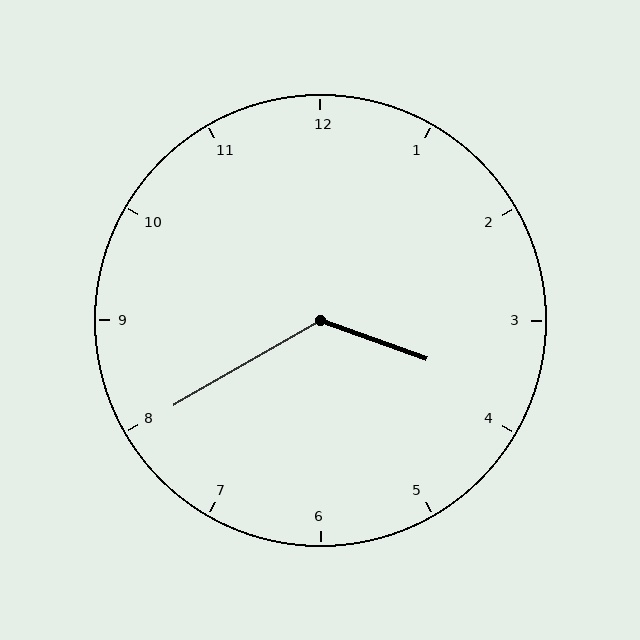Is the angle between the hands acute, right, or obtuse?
It is obtuse.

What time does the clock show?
3:40.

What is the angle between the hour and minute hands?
Approximately 130 degrees.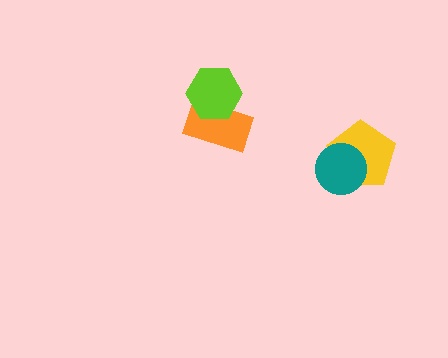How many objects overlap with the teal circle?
1 object overlaps with the teal circle.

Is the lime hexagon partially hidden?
No, no other shape covers it.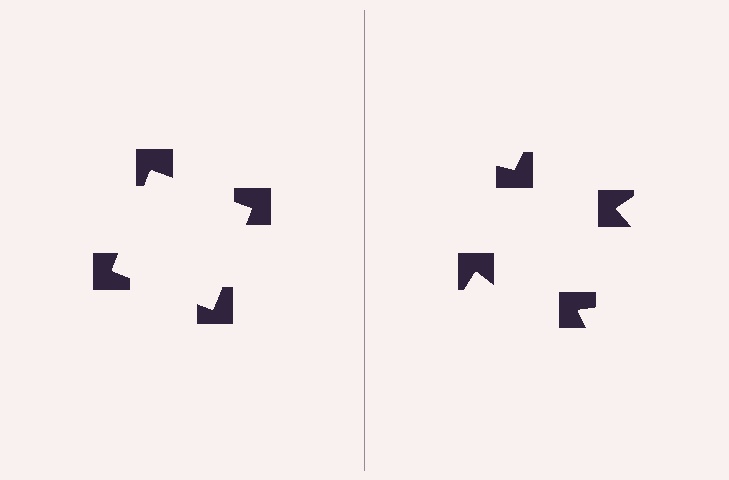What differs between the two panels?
The notched squares are positioned identically on both sides; only the wedge orientations differ. On the left they align to a square; on the right they are misaligned.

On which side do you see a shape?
An illusory square appears on the left side. On the right side the wedge cuts are rotated, so no coherent shape forms.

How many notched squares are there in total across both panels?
8 — 4 on each side.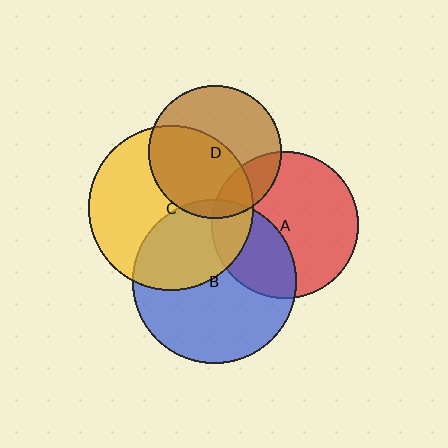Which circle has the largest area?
Circle C (yellow).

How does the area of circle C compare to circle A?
Approximately 1.3 times.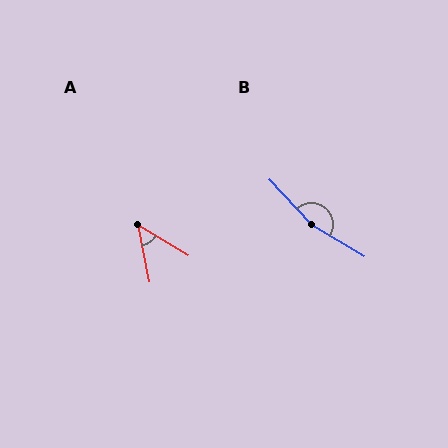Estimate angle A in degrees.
Approximately 47 degrees.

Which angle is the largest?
B, at approximately 164 degrees.